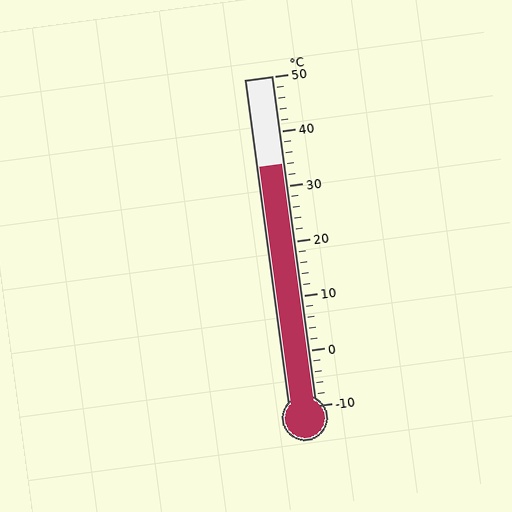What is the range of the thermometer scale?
The thermometer scale ranges from -10°C to 50°C.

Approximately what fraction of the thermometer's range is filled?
The thermometer is filled to approximately 75% of its range.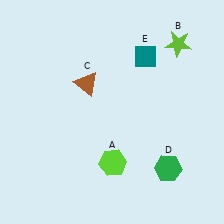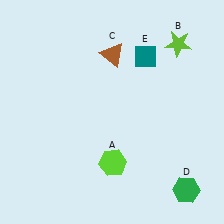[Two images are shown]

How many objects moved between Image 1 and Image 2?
2 objects moved between the two images.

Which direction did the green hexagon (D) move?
The green hexagon (D) moved down.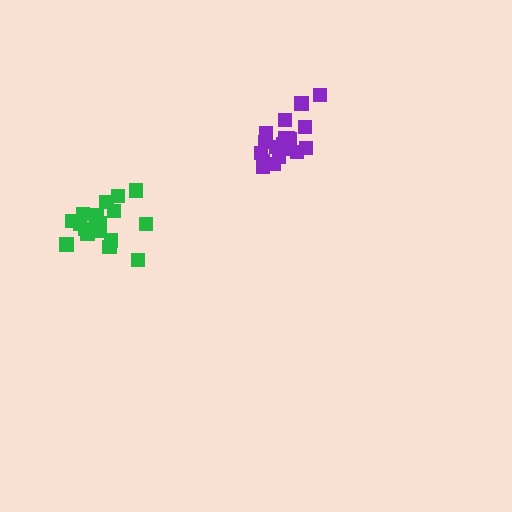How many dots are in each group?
Group 1: 18 dots, Group 2: 20 dots (38 total).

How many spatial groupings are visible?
There are 2 spatial groupings.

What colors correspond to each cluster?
The clusters are colored: green, purple.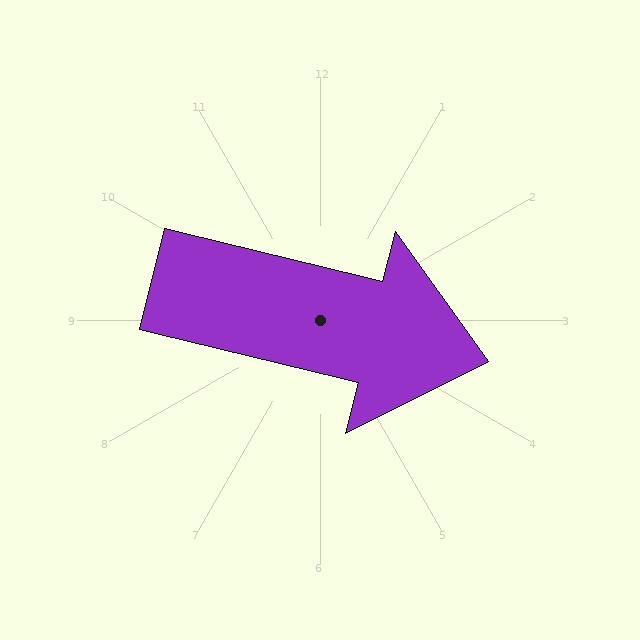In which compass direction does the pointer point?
East.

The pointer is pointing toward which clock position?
Roughly 3 o'clock.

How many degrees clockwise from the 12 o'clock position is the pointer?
Approximately 104 degrees.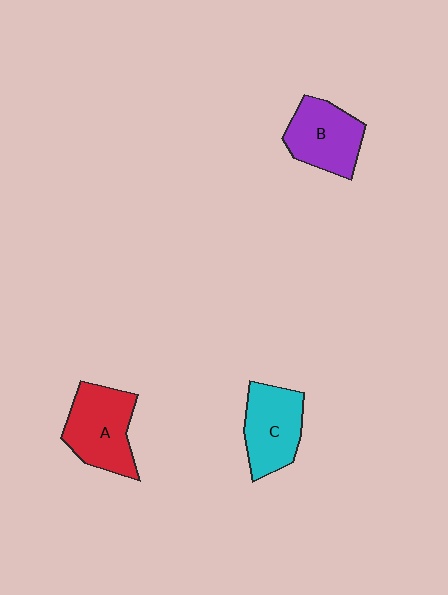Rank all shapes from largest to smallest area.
From largest to smallest: A (red), B (purple), C (cyan).